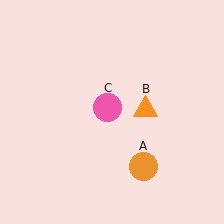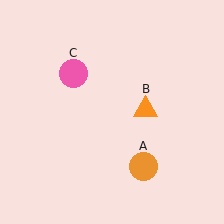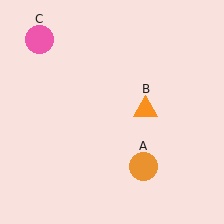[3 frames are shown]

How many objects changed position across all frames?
1 object changed position: pink circle (object C).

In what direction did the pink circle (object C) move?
The pink circle (object C) moved up and to the left.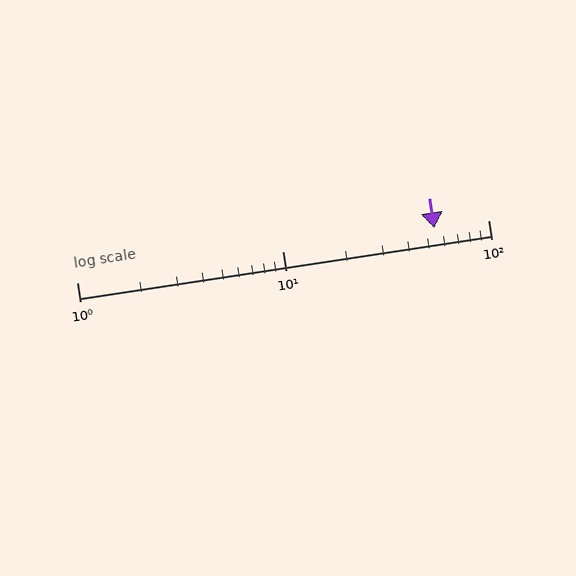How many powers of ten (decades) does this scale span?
The scale spans 2 decades, from 1 to 100.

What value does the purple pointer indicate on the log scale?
The pointer indicates approximately 55.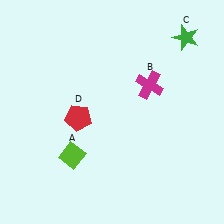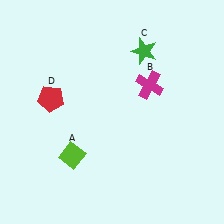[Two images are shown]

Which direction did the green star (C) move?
The green star (C) moved left.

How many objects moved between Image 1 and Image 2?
2 objects moved between the two images.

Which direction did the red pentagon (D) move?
The red pentagon (D) moved left.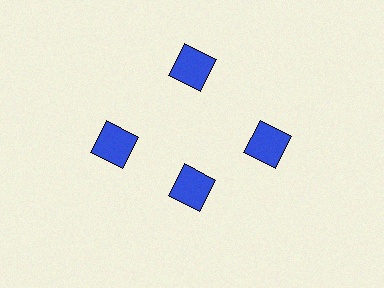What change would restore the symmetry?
The symmetry would be restored by moving it outward, back onto the ring so that all 4 squares sit at equal angles and equal distance from the center.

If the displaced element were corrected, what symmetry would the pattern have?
It would have 4-fold rotational symmetry — the pattern would map onto itself every 90 degrees.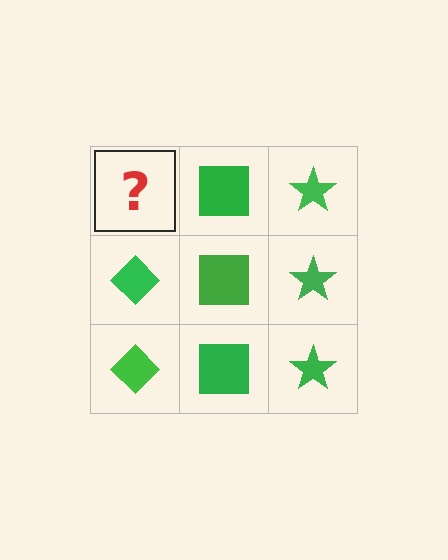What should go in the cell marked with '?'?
The missing cell should contain a green diamond.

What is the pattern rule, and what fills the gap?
The rule is that each column has a consistent shape. The gap should be filled with a green diamond.